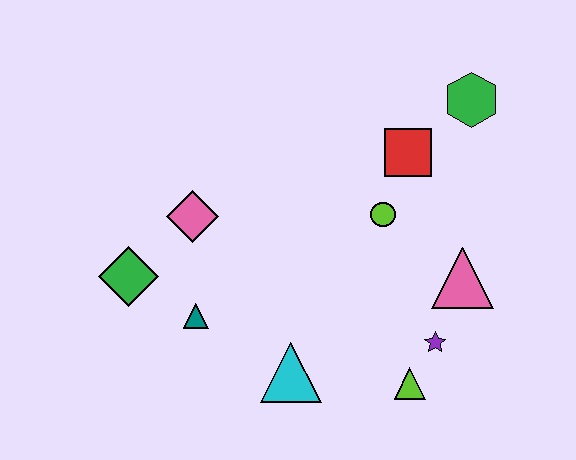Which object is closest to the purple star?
The lime triangle is closest to the purple star.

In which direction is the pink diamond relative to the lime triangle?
The pink diamond is to the left of the lime triangle.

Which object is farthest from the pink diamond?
The green hexagon is farthest from the pink diamond.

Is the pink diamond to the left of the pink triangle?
Yes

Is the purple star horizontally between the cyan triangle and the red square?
No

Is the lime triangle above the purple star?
No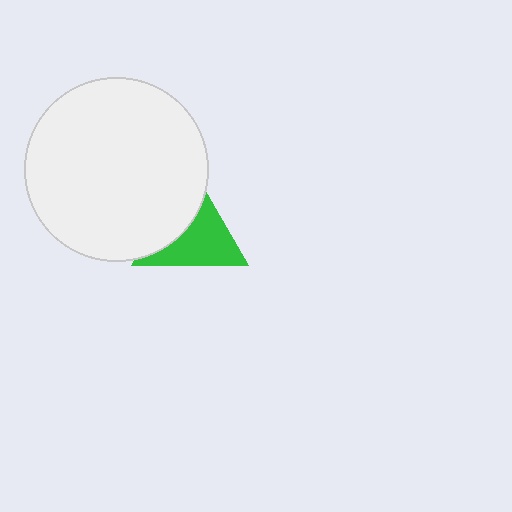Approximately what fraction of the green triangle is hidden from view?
Roughly 43% of the green triangle is hidden behind the white circle.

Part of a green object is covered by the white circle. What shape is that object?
It is a triangle.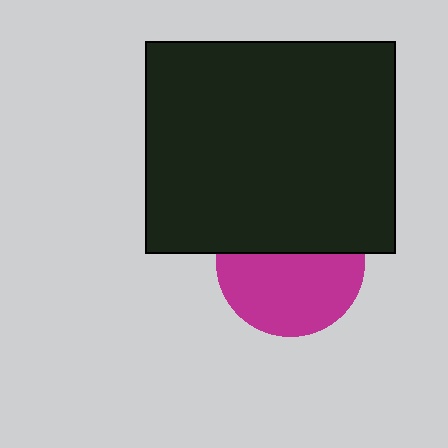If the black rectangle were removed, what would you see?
You would see the complete magenta circle.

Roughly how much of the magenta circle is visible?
About half of it is visible (roughly 58%).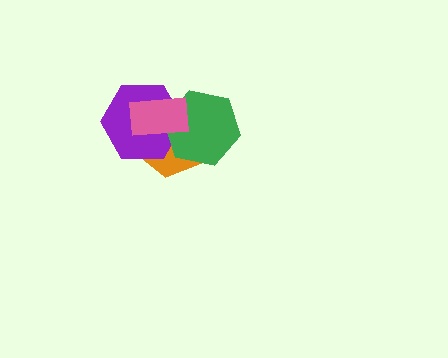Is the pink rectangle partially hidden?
No, no other shape covers it.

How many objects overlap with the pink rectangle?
3 objects overlap with the pink rectangle.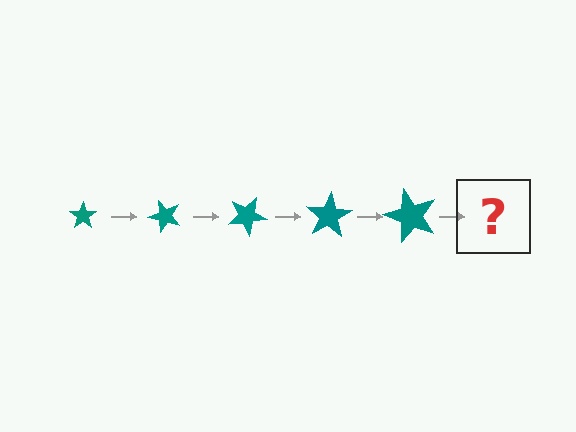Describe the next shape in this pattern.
It should be a star, larger than the previous one and rotated 250 degrees from the start.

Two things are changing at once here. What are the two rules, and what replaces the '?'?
The two rules are that the star grows larger each step and it rotates 50 degrees each step. The '?' should be a star, larger than the previous one and rotated 250 degrees from the start.